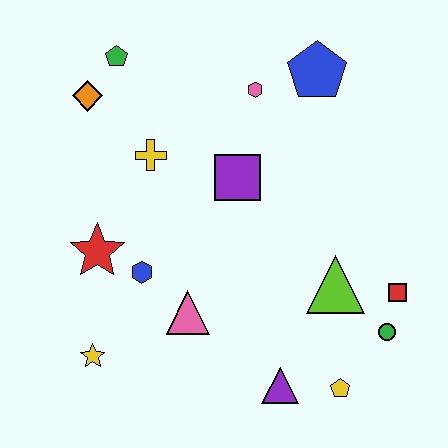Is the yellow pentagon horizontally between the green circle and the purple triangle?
Yes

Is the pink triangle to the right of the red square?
No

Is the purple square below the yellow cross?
Yes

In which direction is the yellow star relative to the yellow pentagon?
The yellow star is to the left of the yellow pentagon.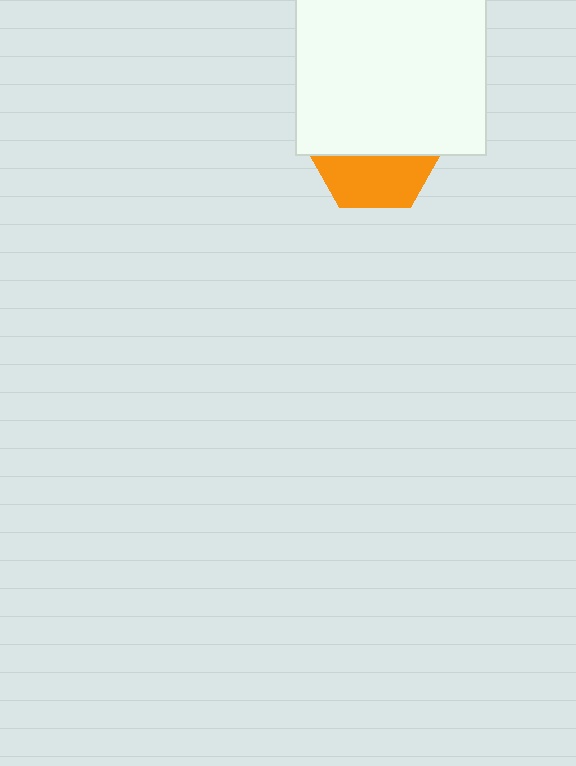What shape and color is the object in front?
The object in front is a white square.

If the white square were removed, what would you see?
You would see the complete orange hexagon.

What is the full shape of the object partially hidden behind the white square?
The partially hidden object is an orange hexagon.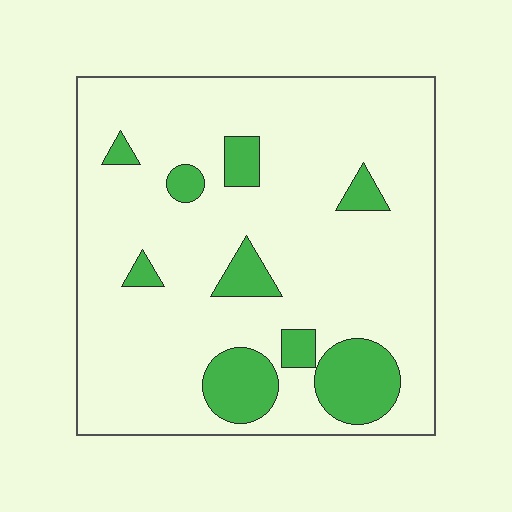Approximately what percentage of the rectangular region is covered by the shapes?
Approximately 15%.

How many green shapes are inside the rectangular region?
9.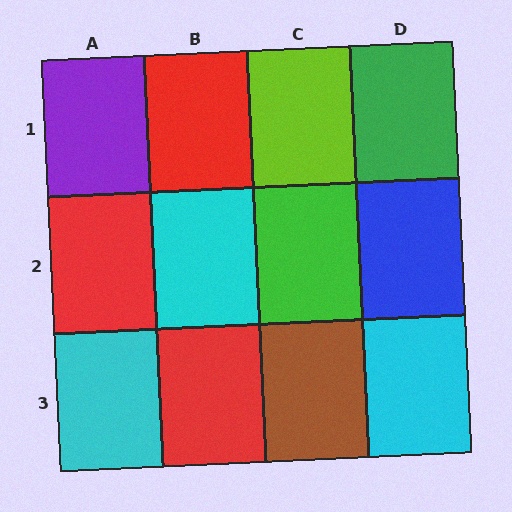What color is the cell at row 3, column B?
Red.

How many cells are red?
3 cells are red.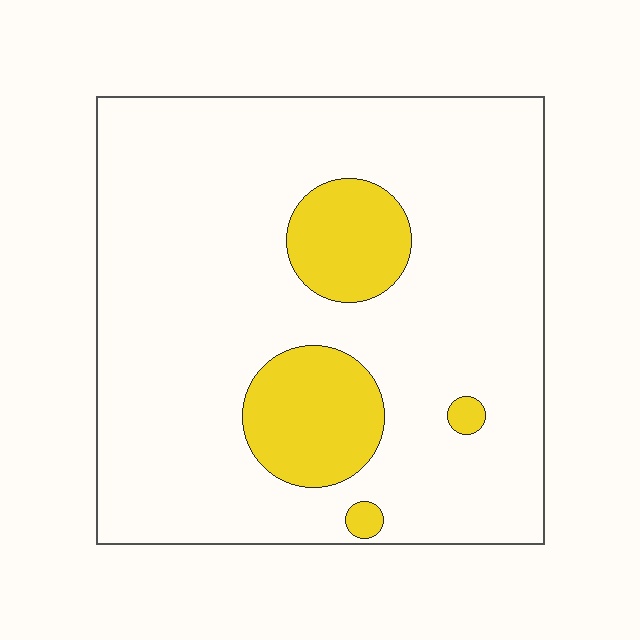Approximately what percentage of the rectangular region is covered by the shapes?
Approximately 15%.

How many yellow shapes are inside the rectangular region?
4.